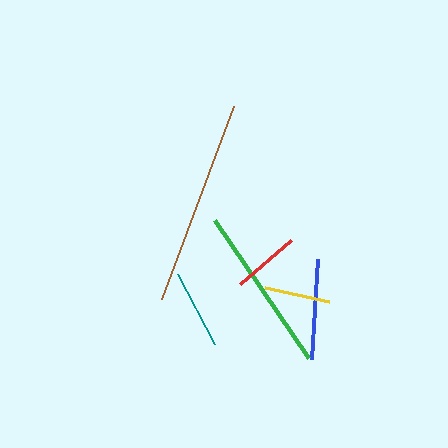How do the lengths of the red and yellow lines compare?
The red and yellow lines are approximately the same length.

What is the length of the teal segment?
The teal segment is approximately 79 pixels long.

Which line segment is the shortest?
The yellow line is the shortest at approximately 66 pixels.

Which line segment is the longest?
The brown line is the longest at approximately 206 pixels.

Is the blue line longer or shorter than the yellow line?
The blue line is longer than the yellow line.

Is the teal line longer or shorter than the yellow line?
The teal line is longer than the yellow line.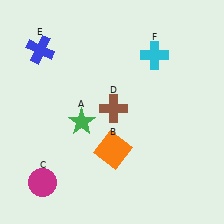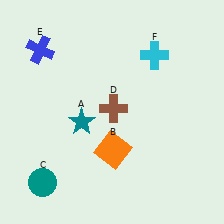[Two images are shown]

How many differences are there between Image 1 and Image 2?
There are 2 differences between the two images.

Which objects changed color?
A changed from green to teal. C changed from magenta to teal.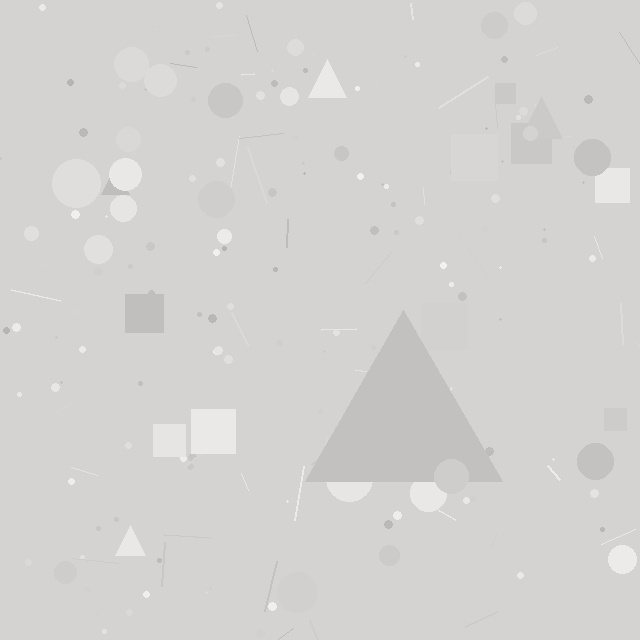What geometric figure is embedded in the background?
A triangle is embedded in the background.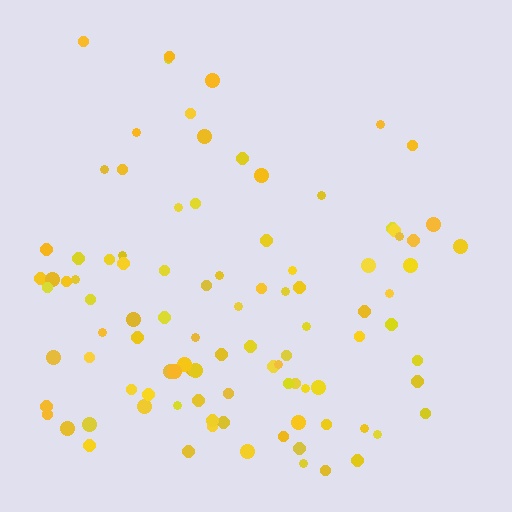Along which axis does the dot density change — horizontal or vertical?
Vertical.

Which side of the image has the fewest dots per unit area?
The top.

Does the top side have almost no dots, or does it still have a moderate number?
Still a moderate number, just noticeably fewer than the bottom.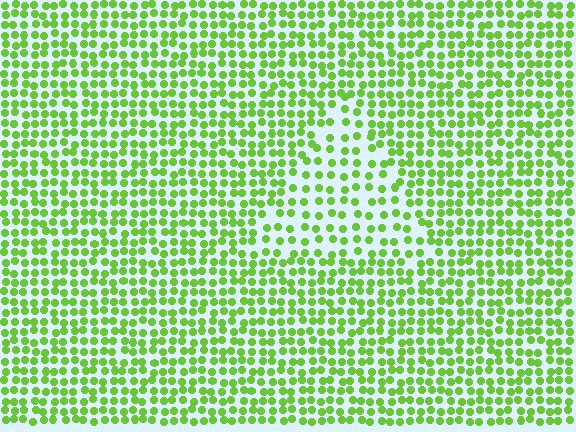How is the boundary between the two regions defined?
The boundary is defined by a change in element density (approximately 1.7x ratio). All elements are the same color, size, and shape.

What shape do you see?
I see a triangle.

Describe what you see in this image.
The image contains small lime elements arranged at two different densities. A triangle-shaped region is visible where the elements are less densely packed than the surrounding area.